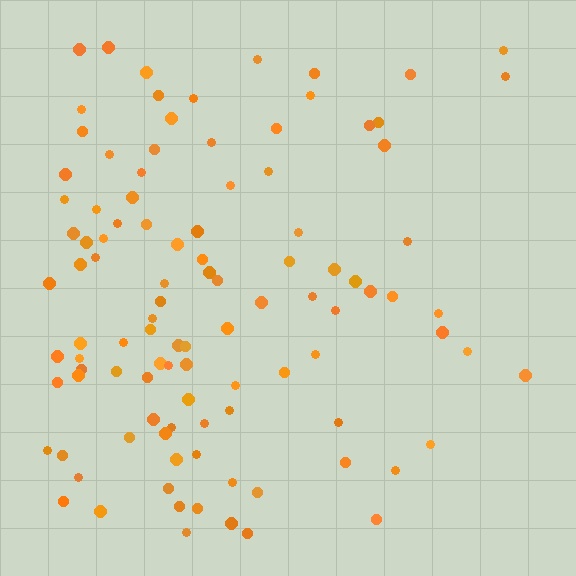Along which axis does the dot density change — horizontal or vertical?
Horizontal.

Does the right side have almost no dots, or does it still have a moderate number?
Still a moderate number, just noticeably fewer than the left.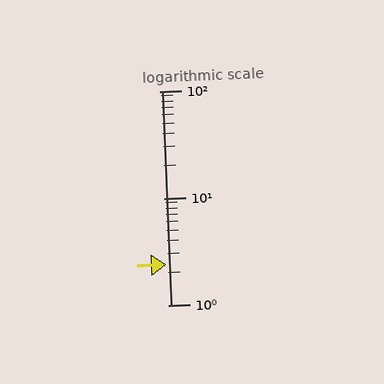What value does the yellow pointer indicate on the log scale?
The pointer indicates approximately 2.4.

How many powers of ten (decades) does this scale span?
The scale spans 2 decades, from 1 to 100.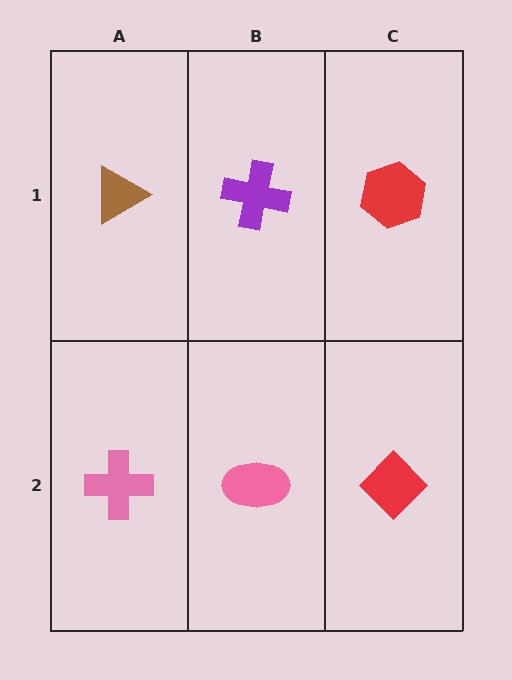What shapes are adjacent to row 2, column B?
A purple cross (row 1, column B), a pink cross (row 2, column A), a red diamond (row 2, column C).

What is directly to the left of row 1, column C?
A purple cross.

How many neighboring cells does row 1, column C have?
2.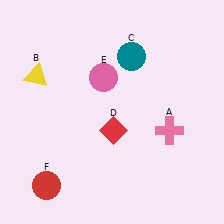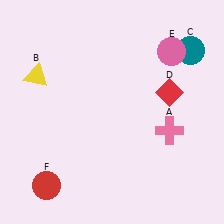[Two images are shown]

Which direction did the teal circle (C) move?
The teal circle (C) moved right.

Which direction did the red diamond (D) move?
The red diamond (D) moved right.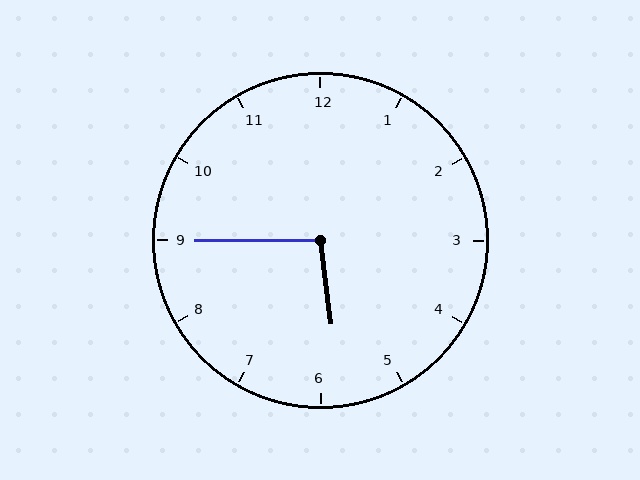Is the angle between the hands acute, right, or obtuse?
It is obtuse.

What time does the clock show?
5:45.